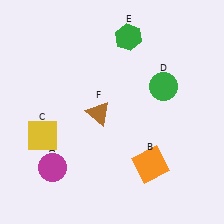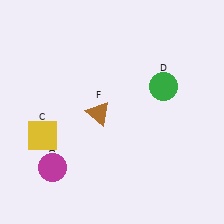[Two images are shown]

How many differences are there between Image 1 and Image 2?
There are 2 differences between the two images.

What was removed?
The green hexagon (E), the orange square (B) were removed in Image 2.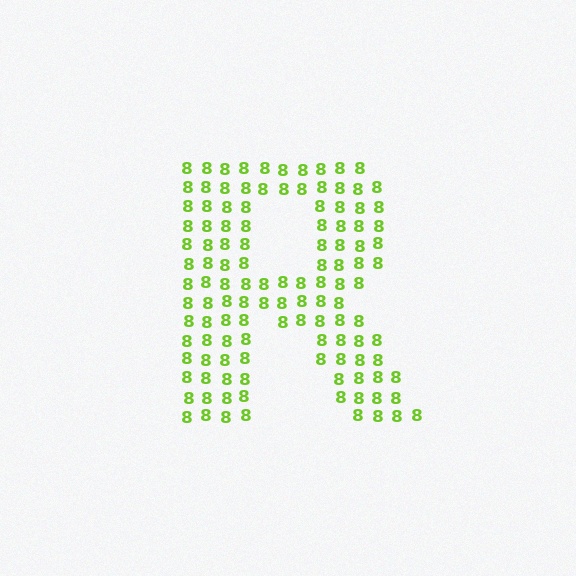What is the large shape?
The large shape is the letter R.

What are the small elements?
The small elements are digit 8's.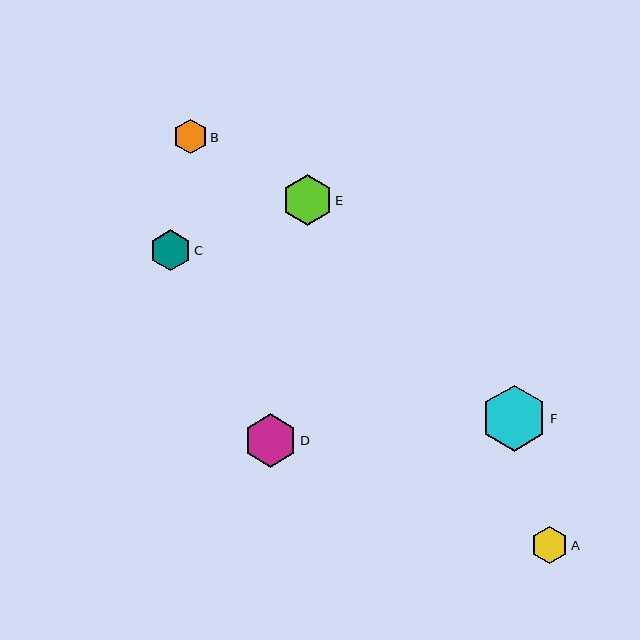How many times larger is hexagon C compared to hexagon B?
Hexagon C is approximately 1.2 times the size of hexagon B.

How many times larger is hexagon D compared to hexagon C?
Hexagon D is approximately 1.3 times the size of hexagon C.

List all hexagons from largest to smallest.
From largest to smallest: F, D, E, C, A, B.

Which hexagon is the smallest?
Hexagon B is the smallest with a size of approximately 34 pixels.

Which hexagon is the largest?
Hexagon F is the largest with a size of approximately 66 pixels.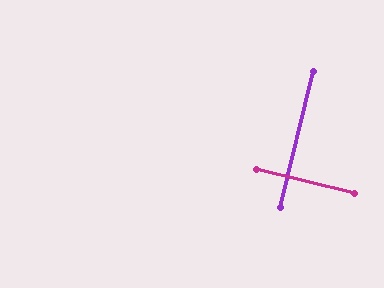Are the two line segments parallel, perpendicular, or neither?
Perpendicular — they meet at approximately 89°.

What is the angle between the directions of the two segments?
Approximately 89 degrees.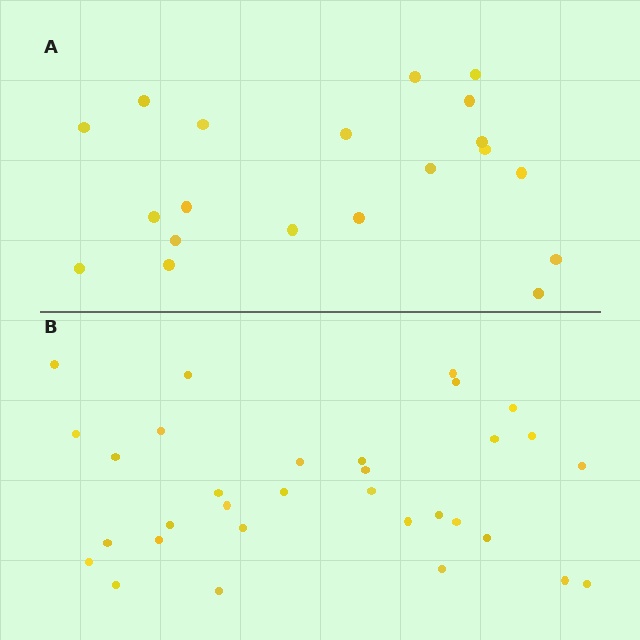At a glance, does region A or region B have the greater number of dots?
Region B (the bottom region) has more dots.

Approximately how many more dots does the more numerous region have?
Region B has roughly 12 or so more dots than region A.